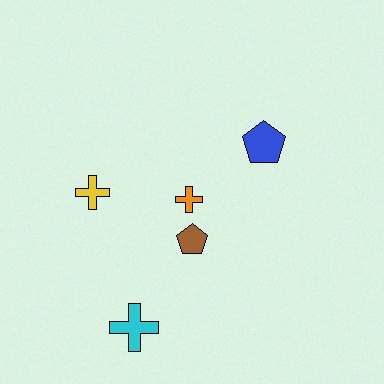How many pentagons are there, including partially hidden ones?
There are 2 pentagons.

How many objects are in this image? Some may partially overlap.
There are 5 objects.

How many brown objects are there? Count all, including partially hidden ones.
There is 1 brown object.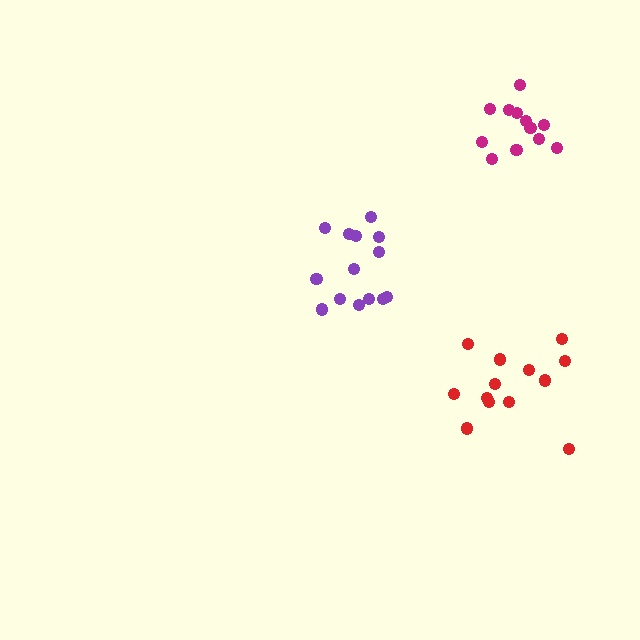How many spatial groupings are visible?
There are 3 spatial groupings.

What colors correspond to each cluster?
The clusters are colored: purple, red, magenta.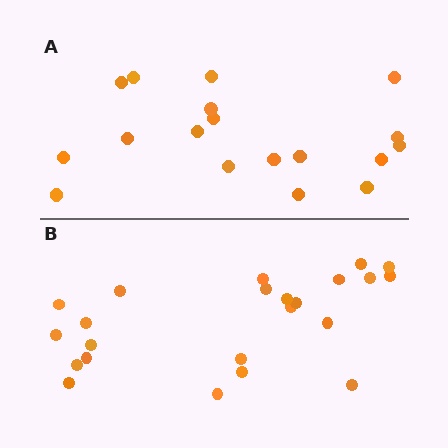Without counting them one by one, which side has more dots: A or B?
Region B (the bottom region) has more dots.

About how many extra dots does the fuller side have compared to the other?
Region B has about 5 more dots than region A.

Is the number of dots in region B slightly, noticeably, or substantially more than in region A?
Region B has noticeably more, but not dramatically so. The ratio is roughly 1.3 to 1.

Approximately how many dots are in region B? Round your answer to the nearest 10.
About 20 dots. (The exact count is 23, which rounds to 20.)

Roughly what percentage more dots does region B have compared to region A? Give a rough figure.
About 30% more.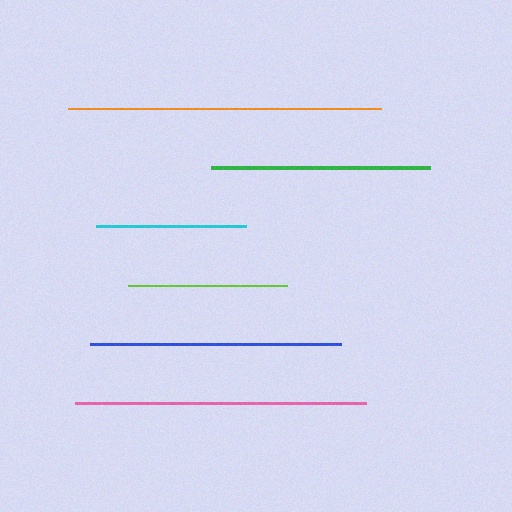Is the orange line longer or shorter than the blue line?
The orange line is longer than the blue line.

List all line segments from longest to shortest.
From longest to shortest: orange, pink, blue, green, lime, cyan.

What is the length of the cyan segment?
The cyan segment is approximately 150 pixels long.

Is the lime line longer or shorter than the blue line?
The blue line is longer than the lime line.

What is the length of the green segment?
The green segment is approximately 219 pixels long.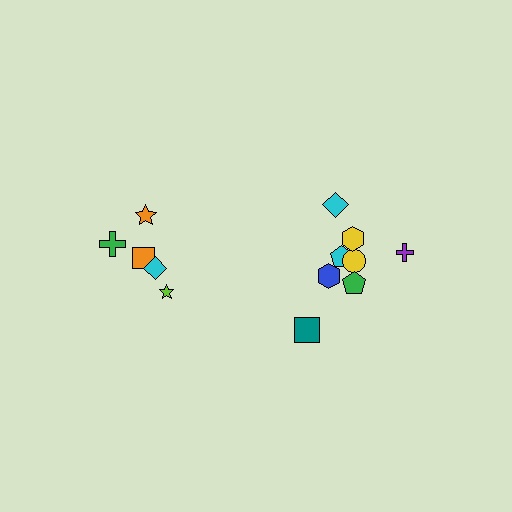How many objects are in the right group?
There are 8 objects.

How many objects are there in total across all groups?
There are 13 objects.